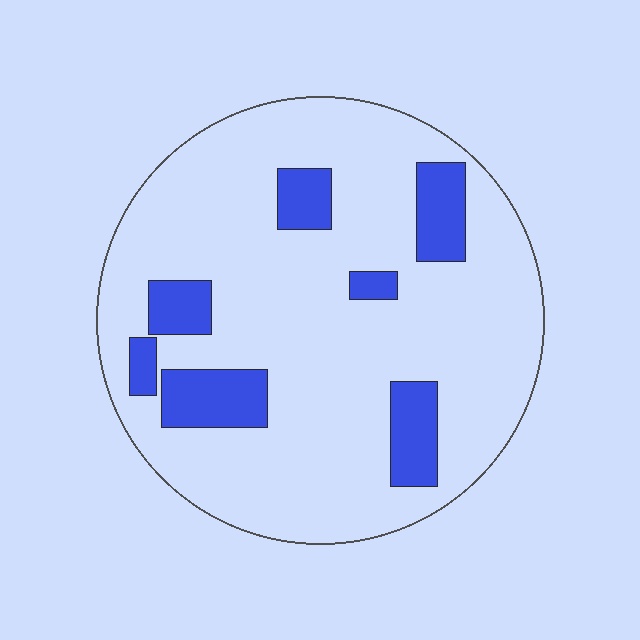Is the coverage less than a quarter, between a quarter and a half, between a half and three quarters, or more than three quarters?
Less than a quarter.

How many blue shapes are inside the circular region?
7.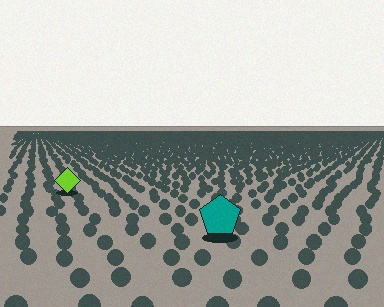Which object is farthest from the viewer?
The lime diamond is farthest from the viewer. It appears smaller and the ground texture around it is denser.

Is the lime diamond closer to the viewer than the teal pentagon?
No. The teal pentagon is closer — you can tell from the texture gradient: the ground texture is coarser near it.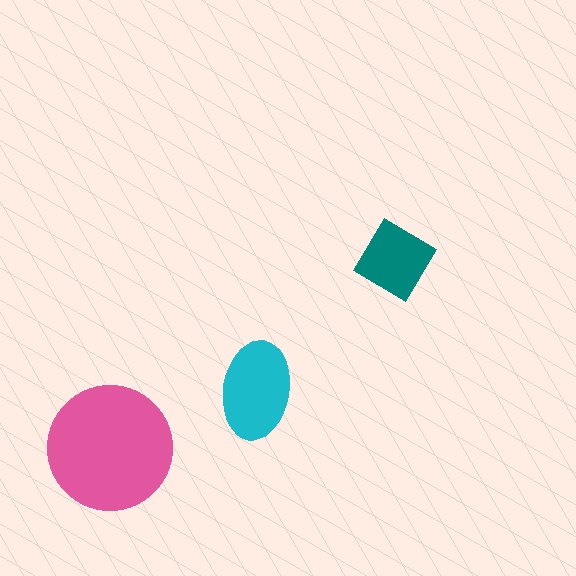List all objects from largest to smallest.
The pink circle, the cyan ellipse, the teal diamond.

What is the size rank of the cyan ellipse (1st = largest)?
2nd.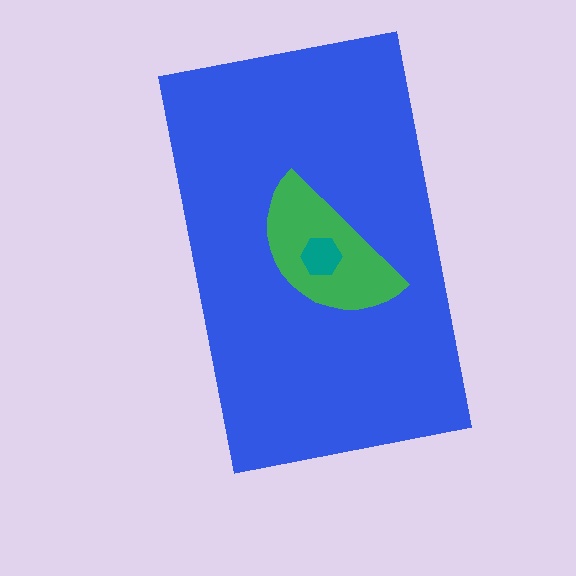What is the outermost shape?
The blue rectangle.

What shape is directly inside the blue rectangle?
The green semicircle.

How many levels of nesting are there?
3.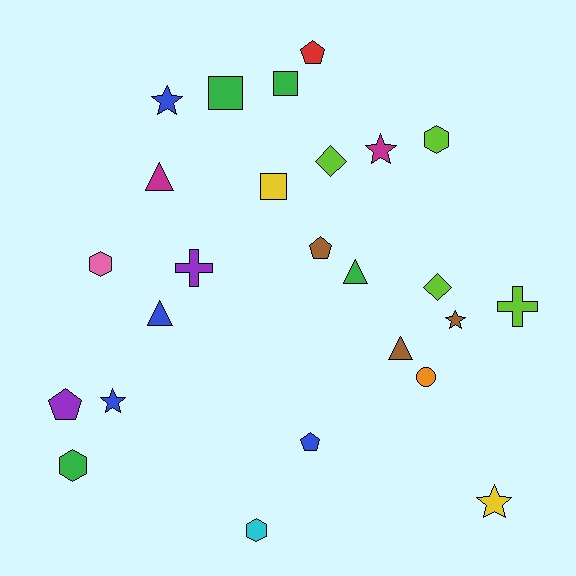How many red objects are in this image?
There is 1 red object.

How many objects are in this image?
There are 25 objects.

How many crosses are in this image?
There are 2 crosses.